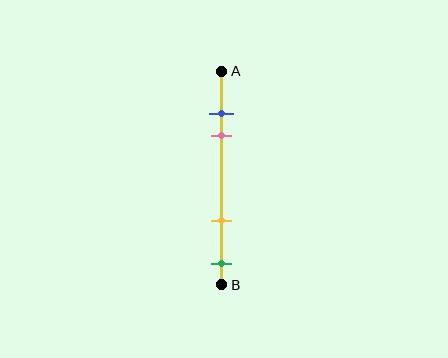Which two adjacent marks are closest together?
The blue and pink marks are the closest adjacent pair.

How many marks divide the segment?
There are 4 marks dividing the segment.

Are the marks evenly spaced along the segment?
No, the marks are not evenly spaced.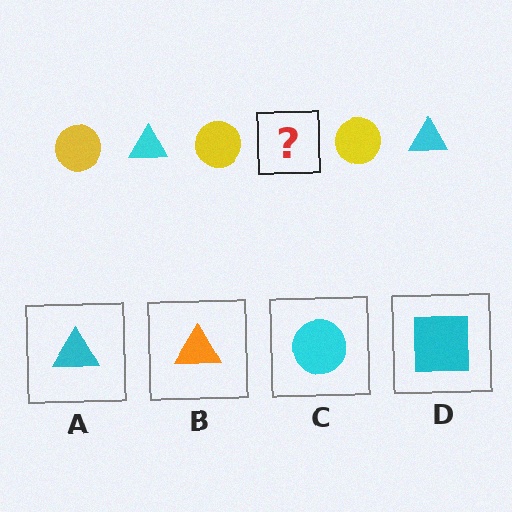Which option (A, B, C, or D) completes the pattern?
A.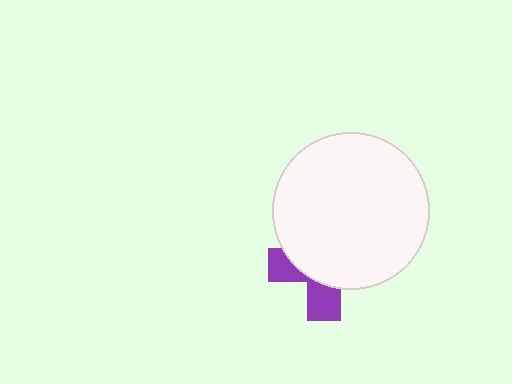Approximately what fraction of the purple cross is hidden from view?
Roughly 67% of the purple cross is hidden behind the white circle.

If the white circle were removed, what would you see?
You would see the complete purple cross.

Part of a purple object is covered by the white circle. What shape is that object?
It is a cross.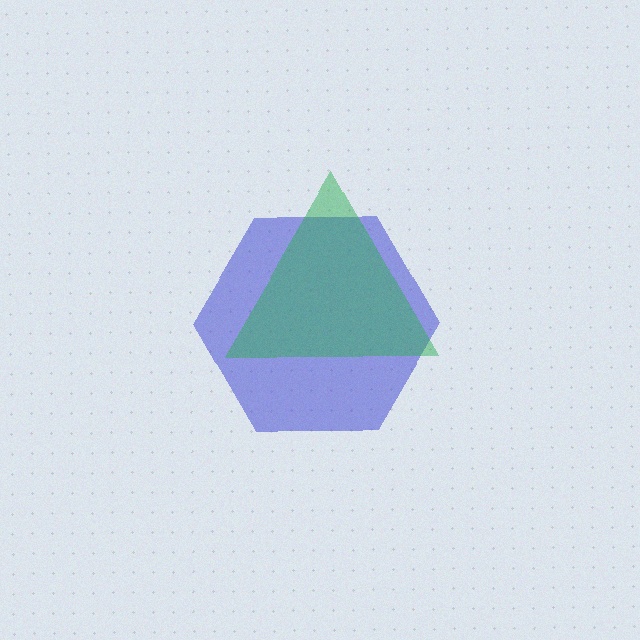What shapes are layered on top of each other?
The layered shapes are: a blue hexagon, a green triangle.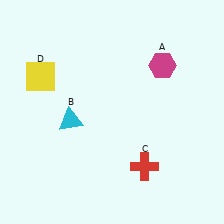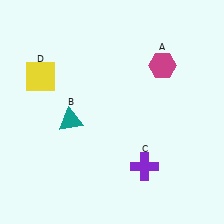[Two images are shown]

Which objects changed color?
B changed from cyan to teal. C changed from red to purple.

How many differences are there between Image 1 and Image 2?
There are 2 differences between the two images.